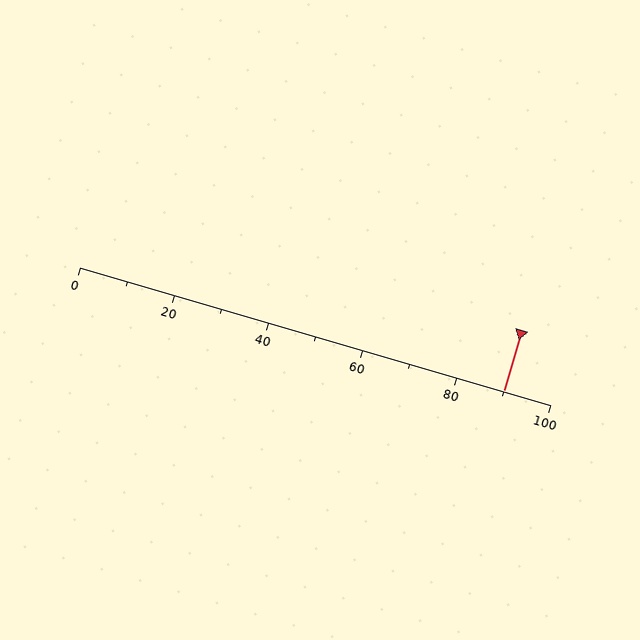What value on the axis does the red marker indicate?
The marker indicates approximately 90.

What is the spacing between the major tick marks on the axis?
The major ticks are spaced 20 apart.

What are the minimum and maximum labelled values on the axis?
The axis runs from 0 to 100.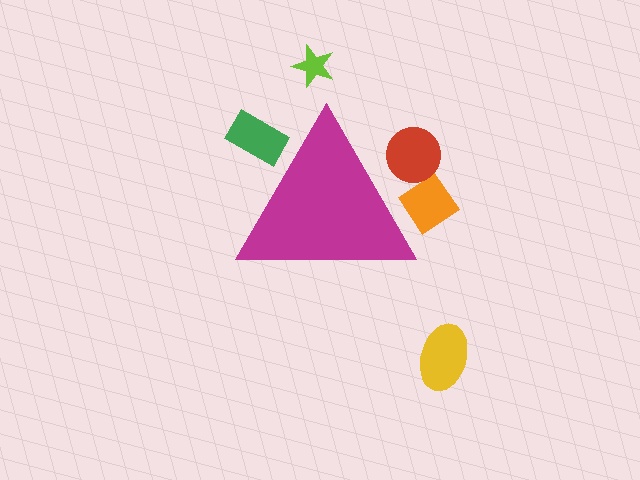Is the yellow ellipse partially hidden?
No, the yellow ellipse is fully visible.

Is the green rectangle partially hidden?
Yes, the green rectangle is partially hidden behind the magenta triangle.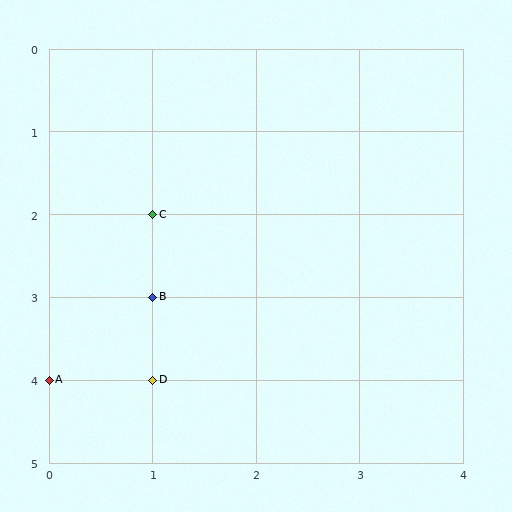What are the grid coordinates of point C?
Point C is at grid coordinates (1, 2).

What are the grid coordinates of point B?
Point B is at grid coordinates (1, 3).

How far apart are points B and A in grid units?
Points B and A are 1 column and 1 row apart (about 1.4 grid units diagonally).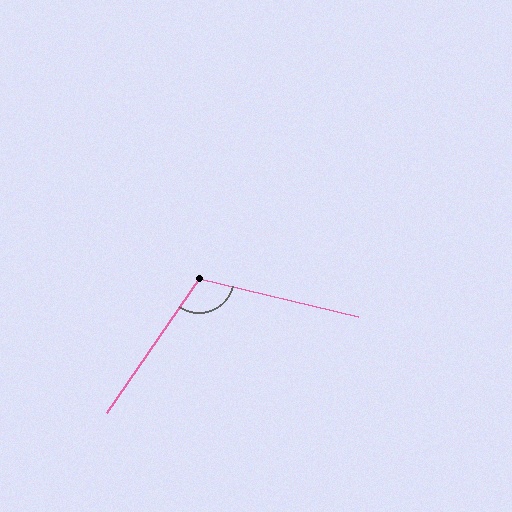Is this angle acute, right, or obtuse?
It is obtuse.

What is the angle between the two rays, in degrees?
Approximately 111 degrees.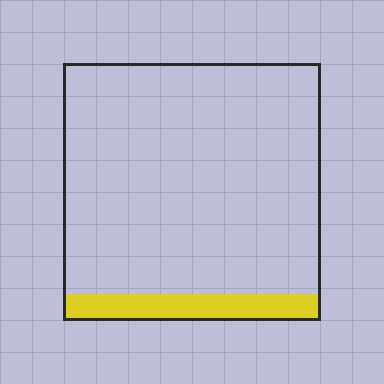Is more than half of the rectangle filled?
No.